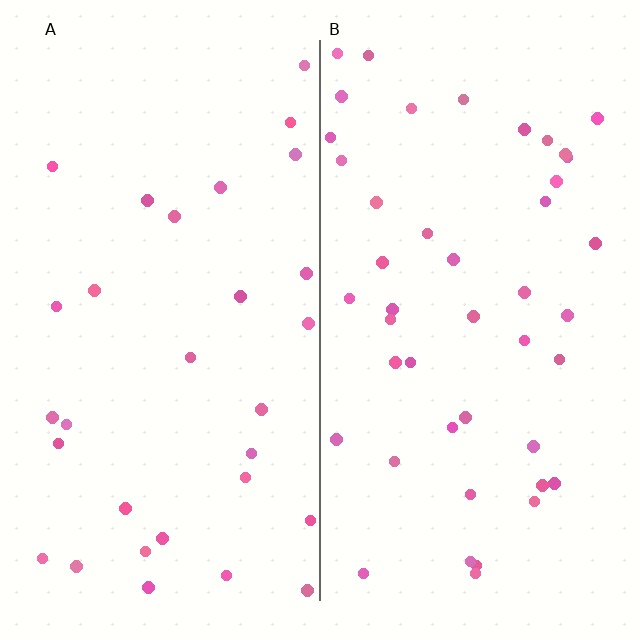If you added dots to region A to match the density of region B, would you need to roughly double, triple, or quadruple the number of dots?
Approximately double.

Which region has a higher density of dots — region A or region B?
B (the right).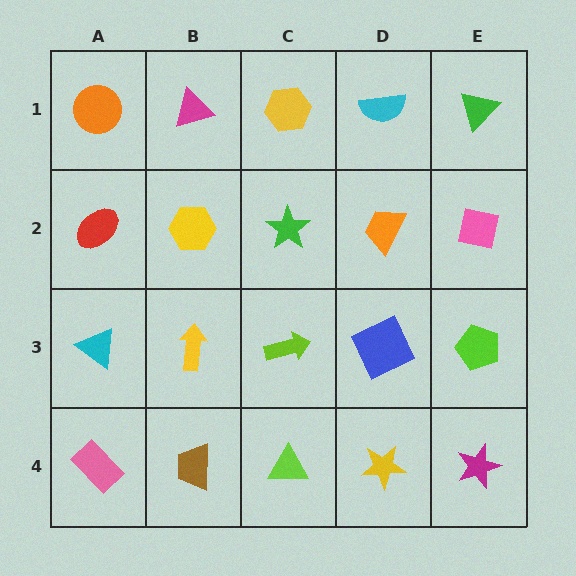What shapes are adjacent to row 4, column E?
A lime pentagon (row 3, column E), a yellow star (row 4, column D).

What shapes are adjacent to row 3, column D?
An orange trapezoid (row 2, column D), a yellow star (row 4, column D), a lime arrow (row 3, column C), a lime pentagon (row 3, column E).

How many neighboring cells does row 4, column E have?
2.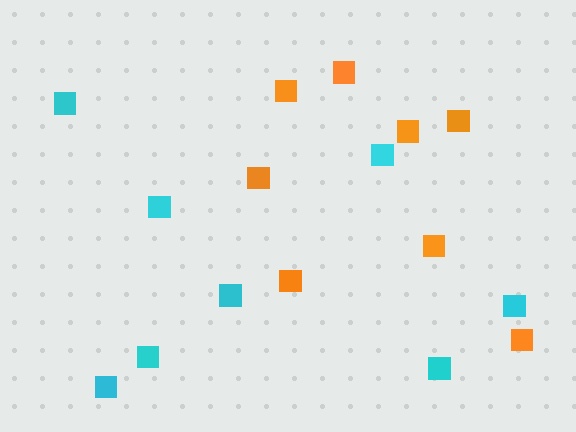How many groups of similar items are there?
There are 2 groups: one group of orange squares (8) and one group of cyan squares (8).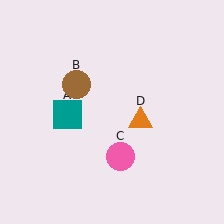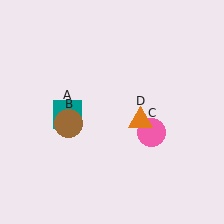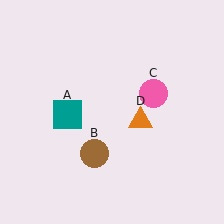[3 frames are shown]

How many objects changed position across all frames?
2 objects changed position: brown circle (object B), pink circle (object C).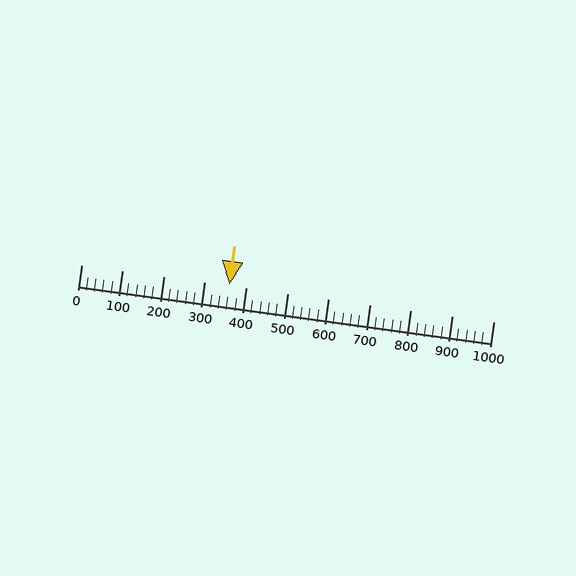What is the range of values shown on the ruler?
The ruler shows values from 0 to 1000.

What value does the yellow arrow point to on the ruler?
The yellow arrow points to approximately 360.